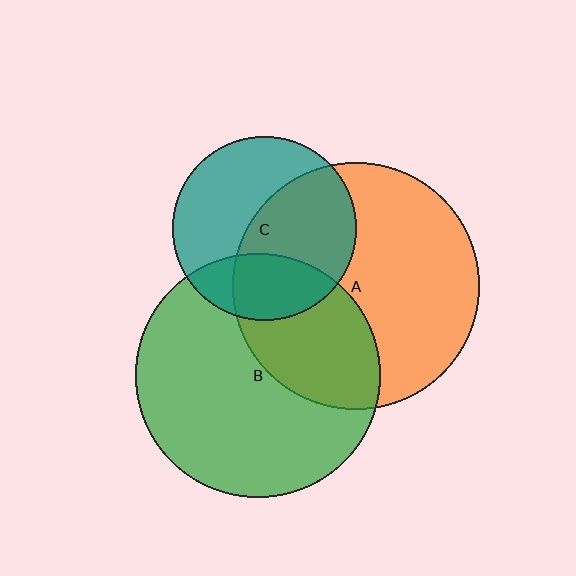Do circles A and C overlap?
Yes.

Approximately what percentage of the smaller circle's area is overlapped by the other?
Approximately 50%.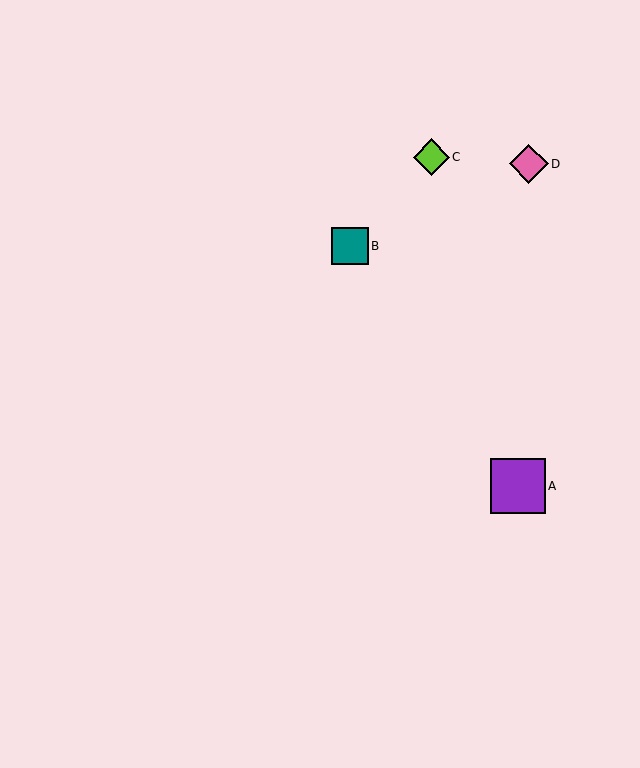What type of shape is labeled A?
Shape A is a purple square.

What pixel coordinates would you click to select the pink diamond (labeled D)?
Click at (529, 164) to select the pink diamond D.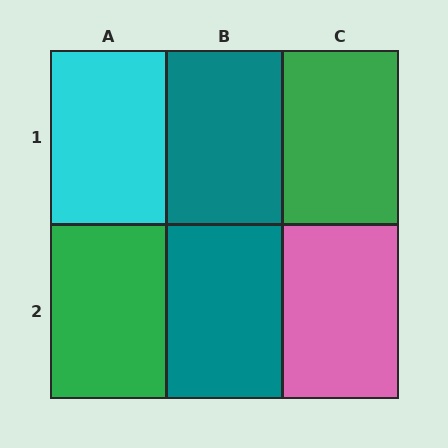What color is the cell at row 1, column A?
Cyan.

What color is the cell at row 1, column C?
Green.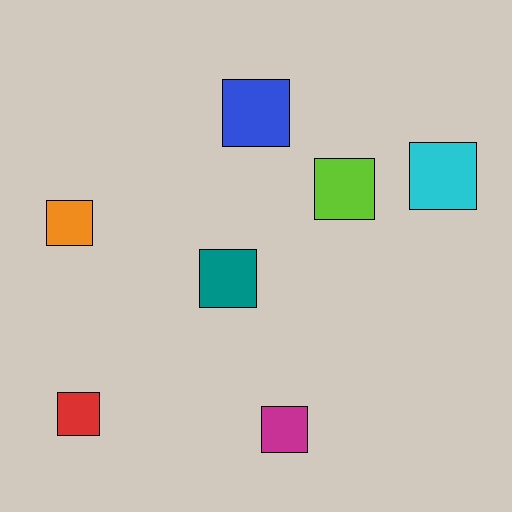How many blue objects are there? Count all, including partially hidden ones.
There is 1 blue object.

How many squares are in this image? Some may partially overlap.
There are 7 squares.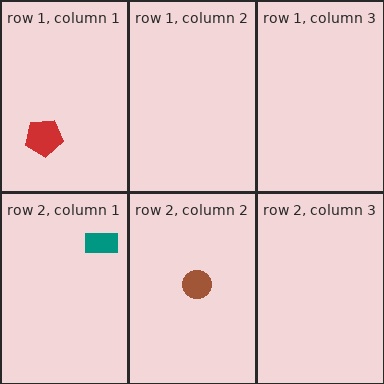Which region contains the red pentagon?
The row 1, column 1 region.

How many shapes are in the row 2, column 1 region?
1.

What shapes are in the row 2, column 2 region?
The brown circle.